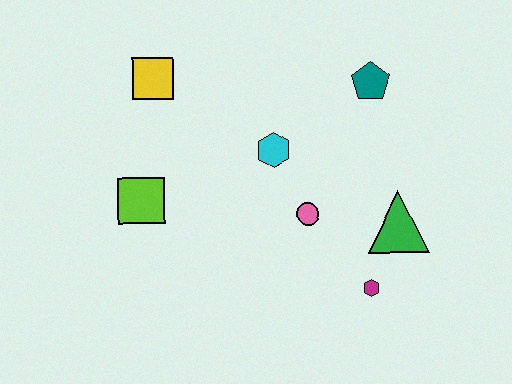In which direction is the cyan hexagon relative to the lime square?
The cyan hexagon is to the right of the lime square.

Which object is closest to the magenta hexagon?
The green triangle is closest to the magenta hexagon.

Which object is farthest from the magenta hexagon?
The yellow square is farthest from the magenta hexagon.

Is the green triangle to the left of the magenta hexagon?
No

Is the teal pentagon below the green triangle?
No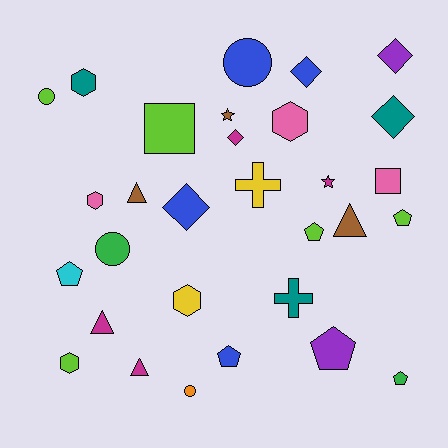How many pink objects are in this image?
There are 3 pink objects.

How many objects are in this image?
There are 30 objects.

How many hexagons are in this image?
There are 5 hexagons.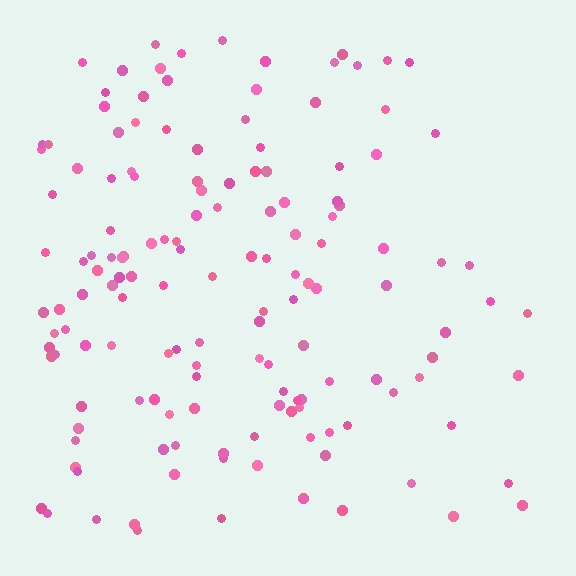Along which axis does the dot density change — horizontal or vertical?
Horizontal.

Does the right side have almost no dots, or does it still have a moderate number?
Still a moderate number, just noticeably fewer than the left.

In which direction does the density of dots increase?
From right to left, with the left side densest.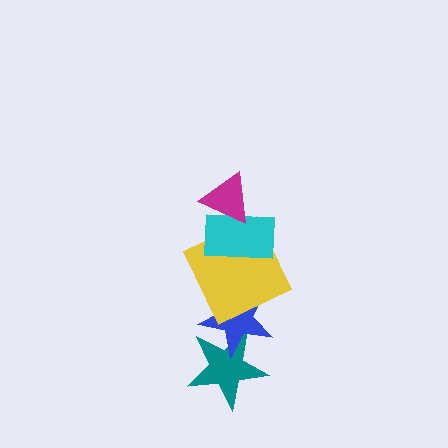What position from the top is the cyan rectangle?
The cyan rectangle is 2nd from the top.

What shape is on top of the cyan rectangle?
The magenta triangle is on top of the cyan rectangle.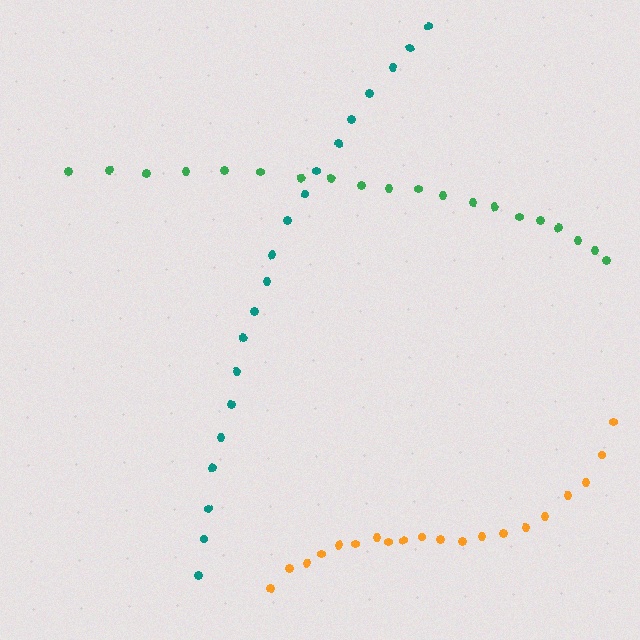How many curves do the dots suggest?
There are 3 distinct paths.